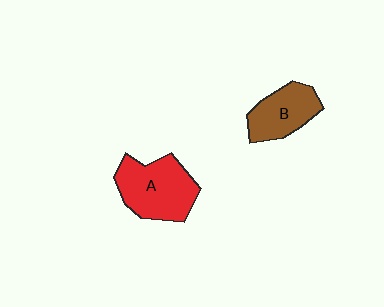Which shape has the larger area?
Shape A (red).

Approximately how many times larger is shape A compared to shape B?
Approximately 1.4 times.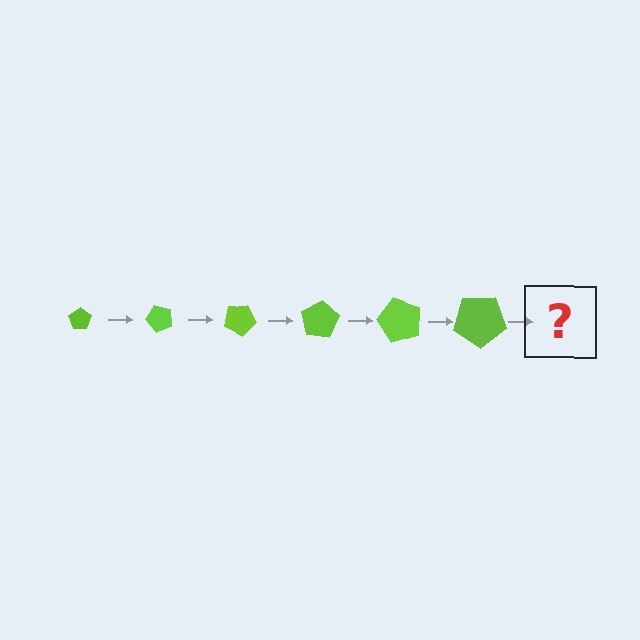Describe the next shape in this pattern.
It should be a pentagon, larger than the previous one and rotated 300 degrees from the start.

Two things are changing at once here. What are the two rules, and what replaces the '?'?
The two rules are that the pentagon grows larger each step and it rotates 50 degrees each step. The '?' should be a pentagon, larger than the previous one and rotated 300 degrees from the start.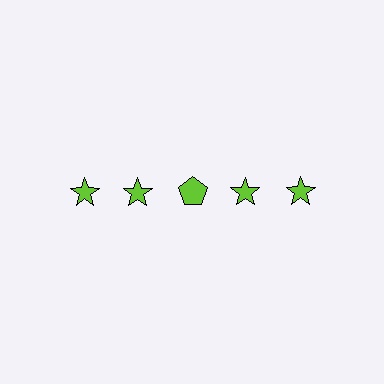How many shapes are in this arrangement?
There are 5 shapes arranged in a grid pattern.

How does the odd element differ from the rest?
It has a different shape: pentagon instead of star.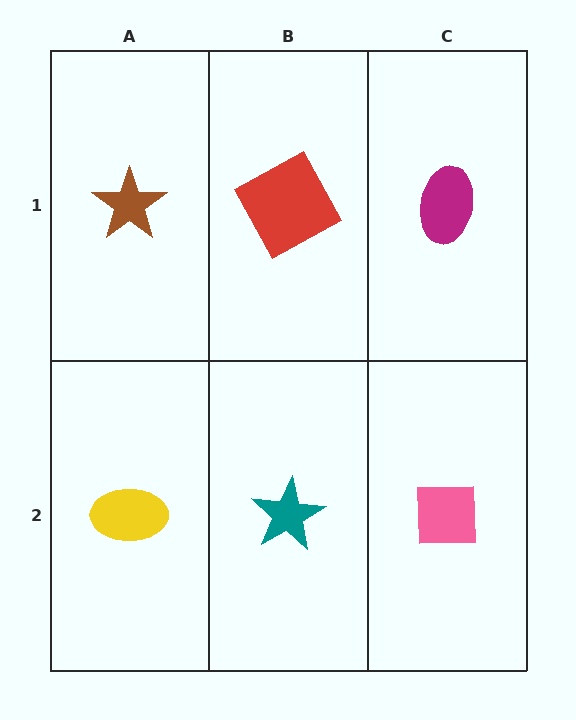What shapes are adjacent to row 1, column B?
A teal star (row 2, column B), a brown star (row 1, column A), a magenta ellipse (row 1, column C).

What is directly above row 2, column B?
A red square.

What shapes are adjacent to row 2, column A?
A brown star (row 1, column A), a teal star (row 2, column B).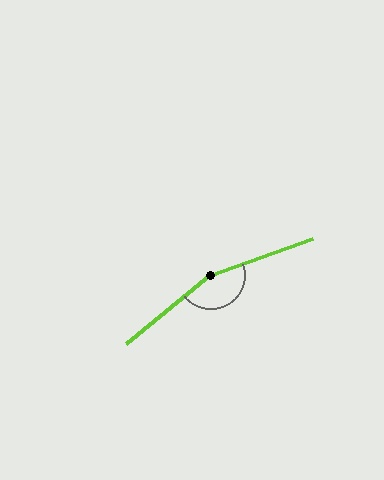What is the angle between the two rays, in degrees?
Approximately 161 degrees.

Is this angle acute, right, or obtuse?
It is obtuse.